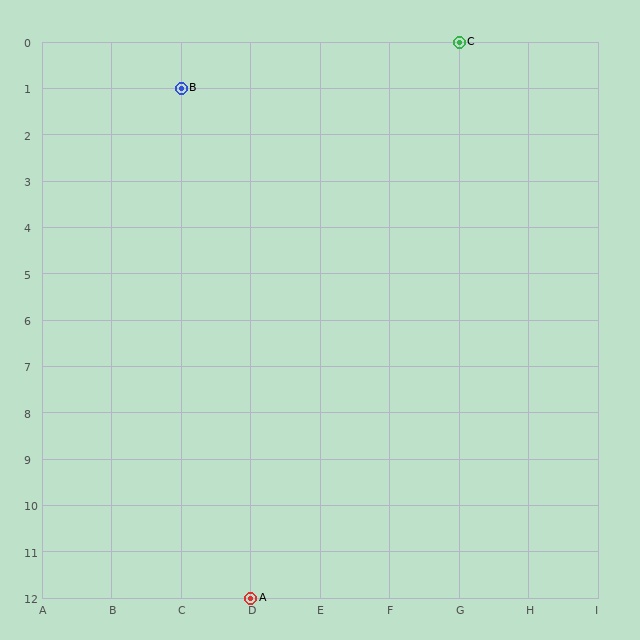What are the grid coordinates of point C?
Point C is at grid coordinates (G, 0).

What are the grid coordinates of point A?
Point A is at grid coordinates (D, 12).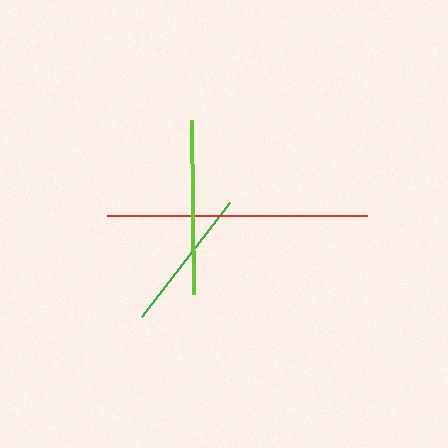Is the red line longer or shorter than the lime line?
The red line is longer than the lime line.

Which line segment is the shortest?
The green line is the shortest at approximately 144 pixels.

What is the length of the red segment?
The red segment is approximately 260 pixels long.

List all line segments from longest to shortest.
From longest to shortest: red, lime, green.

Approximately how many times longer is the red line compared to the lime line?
The red line is approximately 1.5 times the length of the lime line.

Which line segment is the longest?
The red line is the longest at approximately 260 pixels.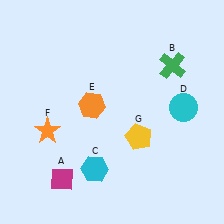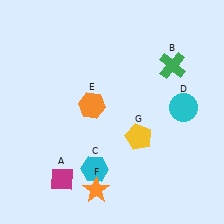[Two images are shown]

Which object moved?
The orange star (F) moved down.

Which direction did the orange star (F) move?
The orange star (F) moved down.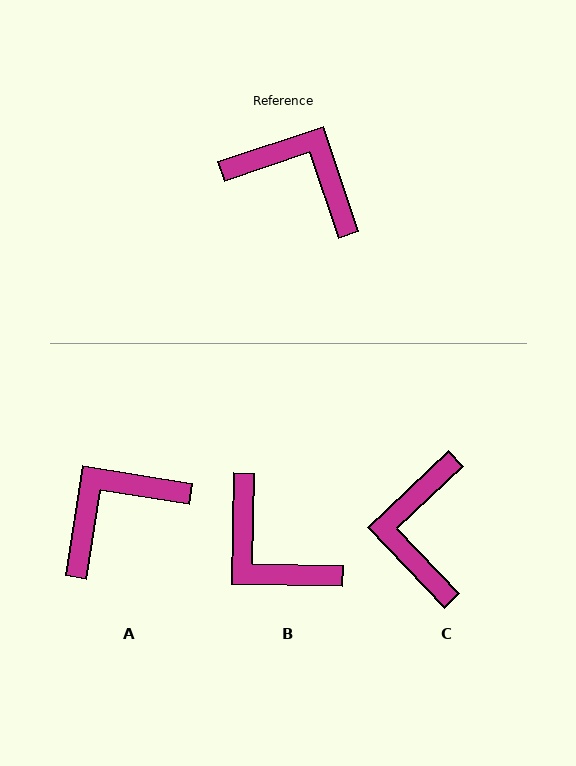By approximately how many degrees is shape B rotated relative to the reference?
Approximately 161 degrees counter-clockwise.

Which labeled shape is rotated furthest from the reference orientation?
B, about 161 degrees away.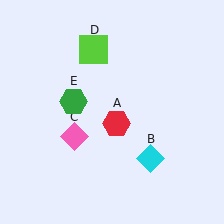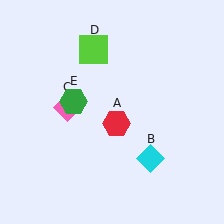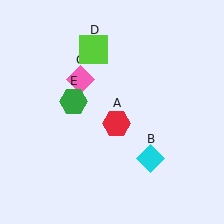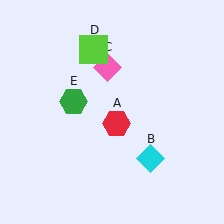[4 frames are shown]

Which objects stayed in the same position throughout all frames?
Red hexagon (object A) and cyan diamond (object B) and lime square (object D) and green hexagon (object E) remained stationary.